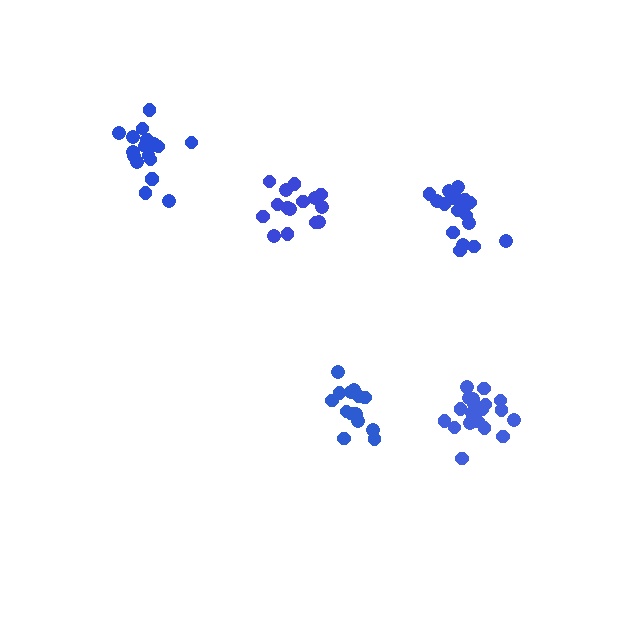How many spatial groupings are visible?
There are 5 spatial groupings.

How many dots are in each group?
Group 1: 19 dots, Group 2: 20 dots, Group 3: 19 dots, Group 4: 15 dots, Group 5: 14 dots (87 total).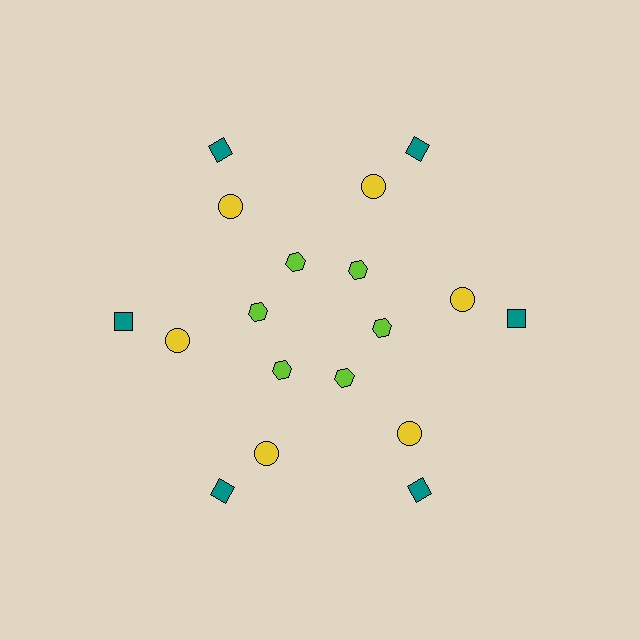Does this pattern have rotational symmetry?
Yes, this pattern has 6-fold rotational symmetry. It looks the same after rotating 60 degrees around the center.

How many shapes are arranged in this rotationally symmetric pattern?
There are 18 shapes, arranged in 6 groups of 3.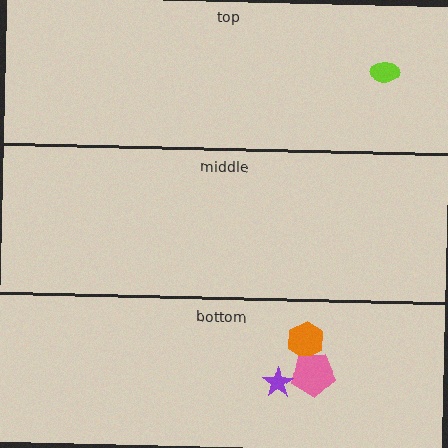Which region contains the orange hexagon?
The bottom region.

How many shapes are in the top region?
1.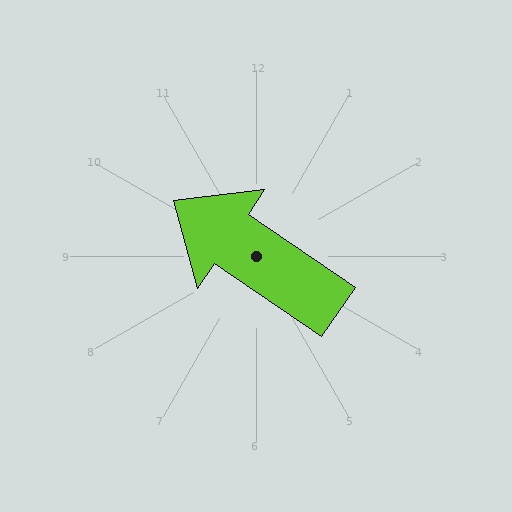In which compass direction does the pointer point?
Northwest.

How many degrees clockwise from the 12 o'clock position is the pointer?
Approximately 304 degrees.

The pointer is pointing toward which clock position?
Roughly 10 o'clock.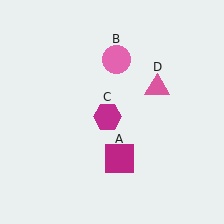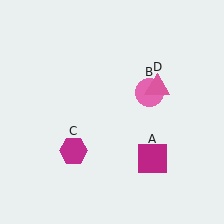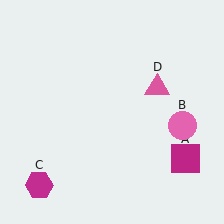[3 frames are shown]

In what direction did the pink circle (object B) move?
The pink circle (object B) moved down and to the right.